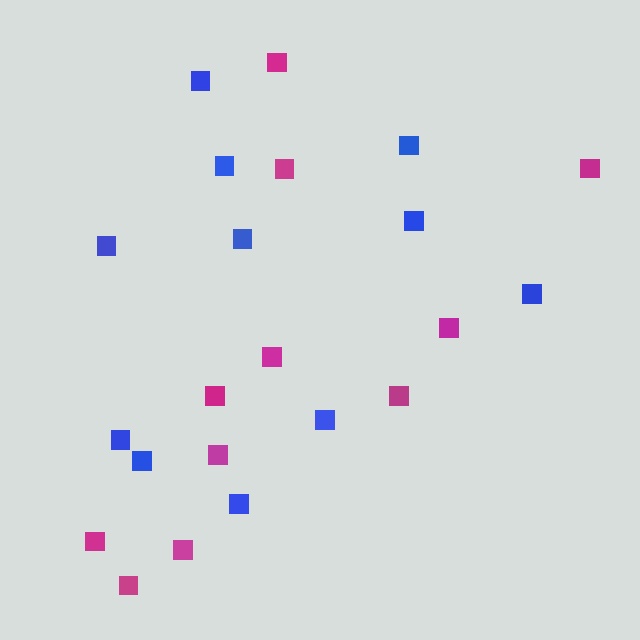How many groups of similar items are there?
There are 2 groups: one group of blue squares (11) and one group of magenta squares (11).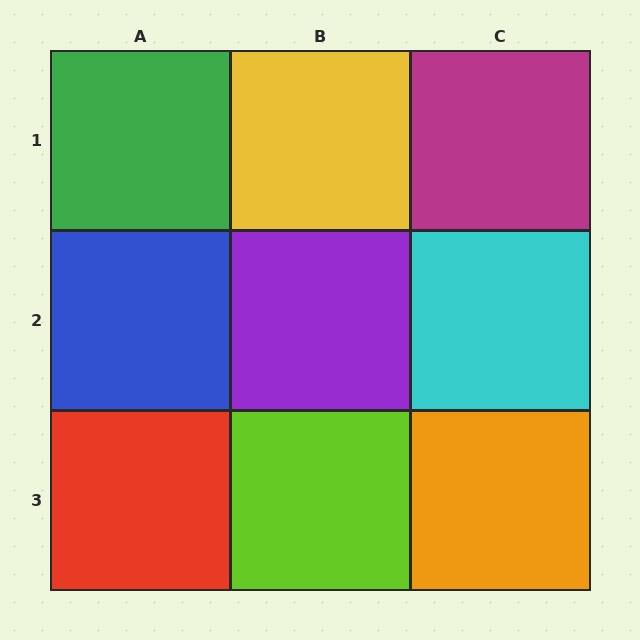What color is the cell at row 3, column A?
Red.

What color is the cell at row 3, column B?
Lime.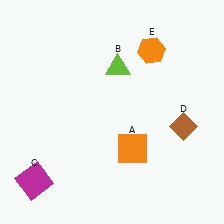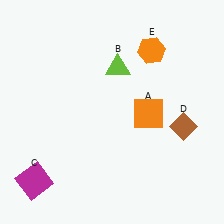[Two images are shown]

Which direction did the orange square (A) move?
The orange square (A) moved up.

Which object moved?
The orange square (A) moved up.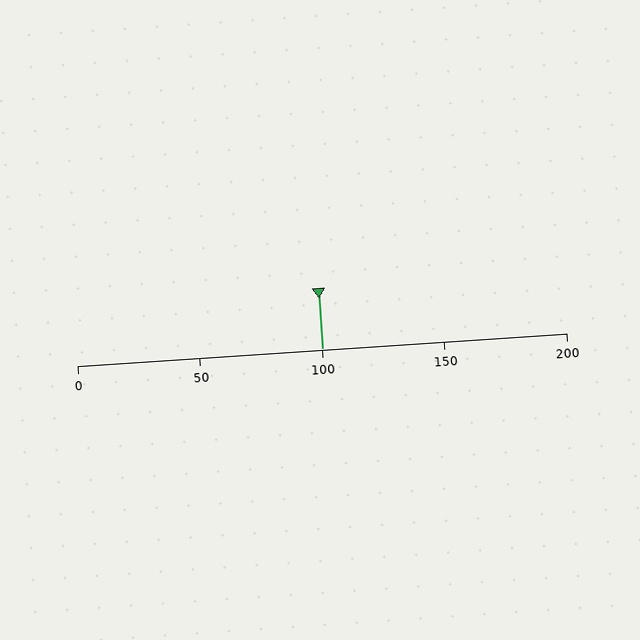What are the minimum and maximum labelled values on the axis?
The axis runs from 0 to 200.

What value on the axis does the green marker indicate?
The marker indicates approximately 100.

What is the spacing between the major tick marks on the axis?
The major ticks are spaced 50 apart.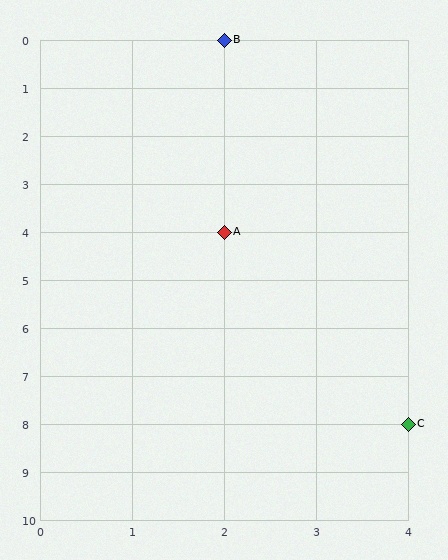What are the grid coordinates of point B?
Point B is at grid coordinates (2, 0).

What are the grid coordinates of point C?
Point C is at grid coordinates (4, 8).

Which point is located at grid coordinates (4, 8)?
Point C is at (4, 8).